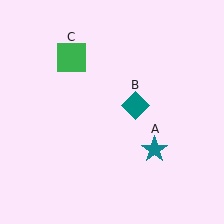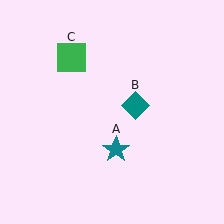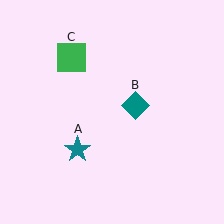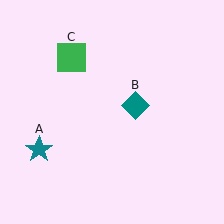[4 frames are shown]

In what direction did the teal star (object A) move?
The teal star (object A) moved left.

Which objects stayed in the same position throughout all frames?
Teal diamond (object B) and green square (object C) remained stationary.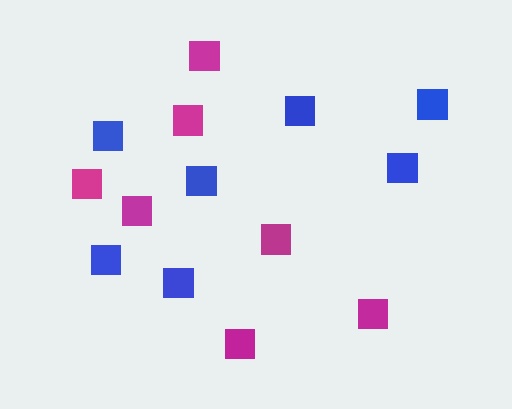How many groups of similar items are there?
There are 2 groups: one group of blue squares (7) and one group of magenta squares (7).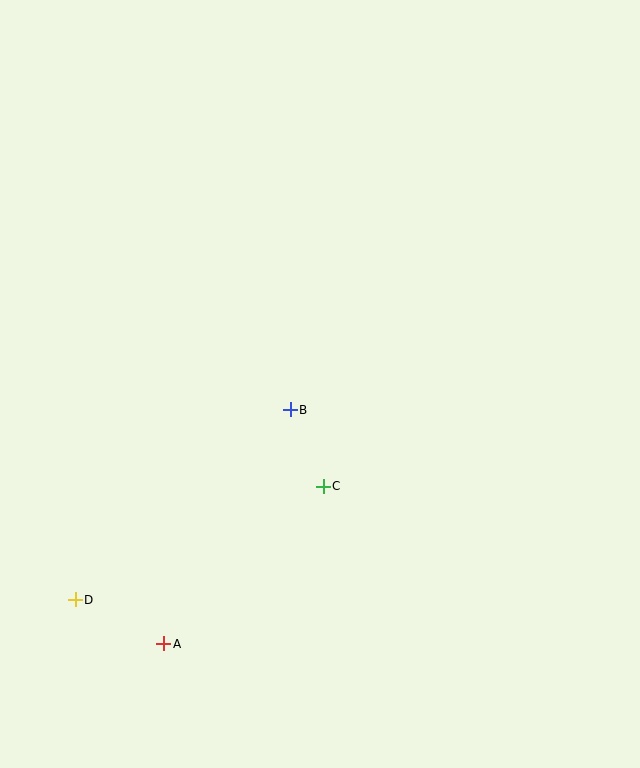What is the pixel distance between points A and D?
The distance between A and D is 99 pixels.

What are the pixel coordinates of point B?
Point B is at (290, 410).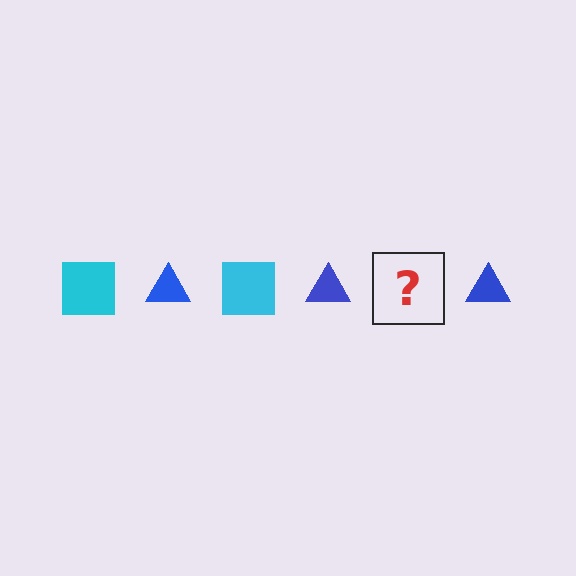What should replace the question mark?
The question mark should be replaced with a cyan square.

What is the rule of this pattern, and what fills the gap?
The rule is that the pattern alternates between cyan square and blue triangle. The gap should be filled with a cyan square.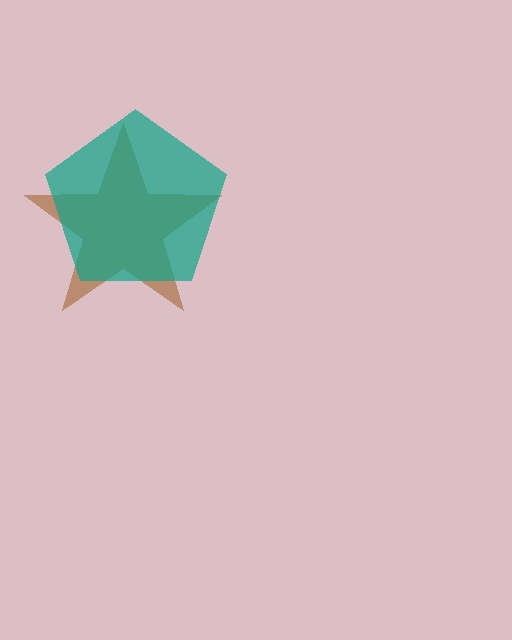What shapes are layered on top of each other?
The layered shapes are: a brown star, a teal pentagon.